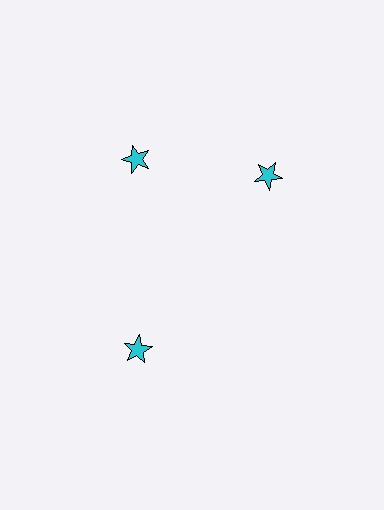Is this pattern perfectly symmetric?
No. The 3 cyan stars are arranged in a ring, but one element near the 3 o'clock position is rotated out of alignment along the ring, breaking the 3-fold rotational symmetry.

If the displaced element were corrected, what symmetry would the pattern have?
It would have 3-fold rotational symmetry — the pattern would map onto itself every 120 degrees.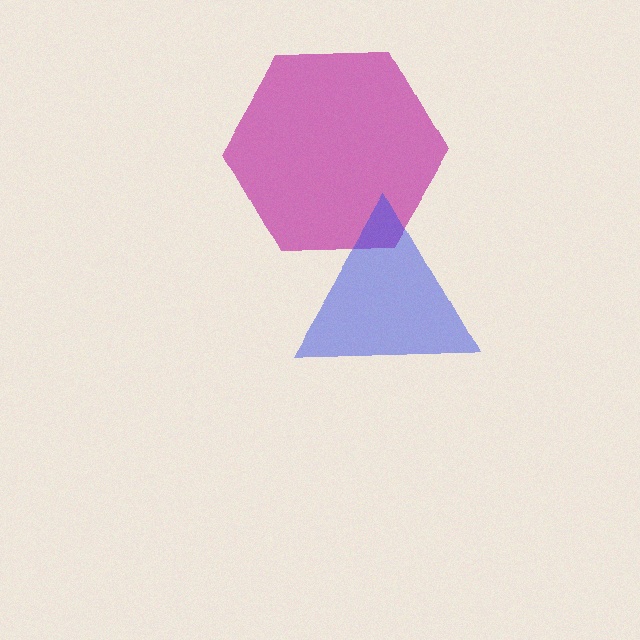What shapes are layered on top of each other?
The layered shapes are: a magenta hexagon, a blue triangle.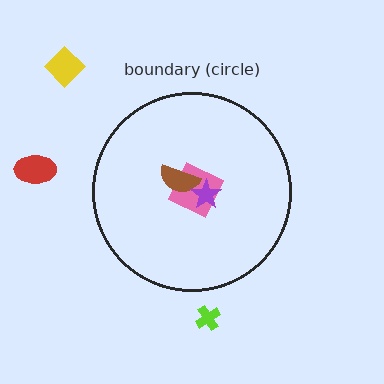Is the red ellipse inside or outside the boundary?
Outside.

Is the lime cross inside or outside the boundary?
Outside.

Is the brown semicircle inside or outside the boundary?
Inside.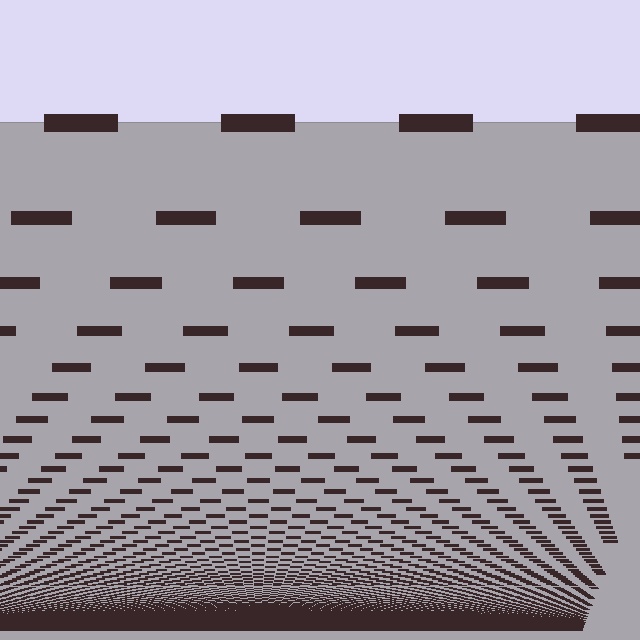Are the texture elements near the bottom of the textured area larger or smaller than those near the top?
Smaller. The gradient is inverted — elements near the bottom are smaller and denser.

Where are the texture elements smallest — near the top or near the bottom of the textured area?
Near the bottom.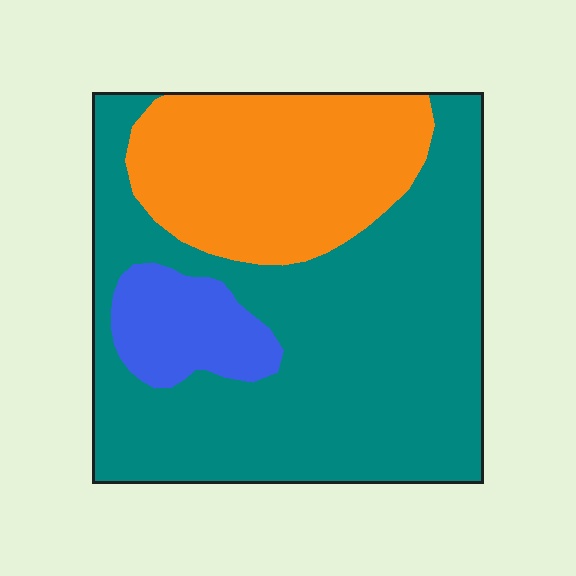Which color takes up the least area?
Blue, at roughly 10%.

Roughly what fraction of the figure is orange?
Orange takes up about one quarter (1/4) of the figure.